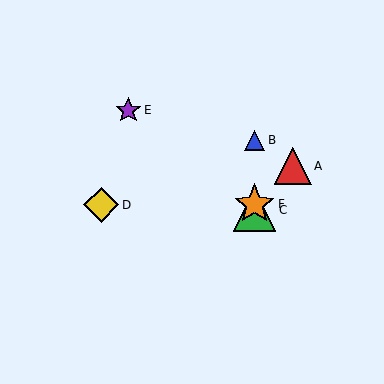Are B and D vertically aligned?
No, B is at x≈255 and D is at x≈101.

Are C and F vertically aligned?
Yes, both are at x≈255.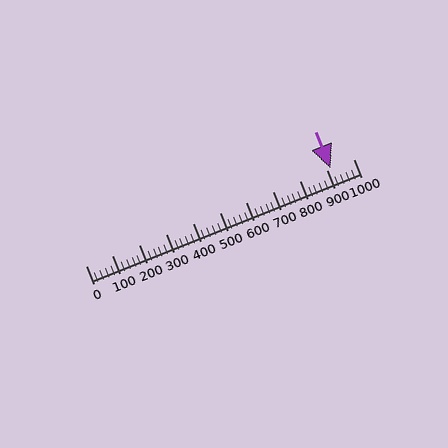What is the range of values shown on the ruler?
The ruler shows values from 0 to 1000.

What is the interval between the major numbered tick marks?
The major tick marks are spaced 100 units apart.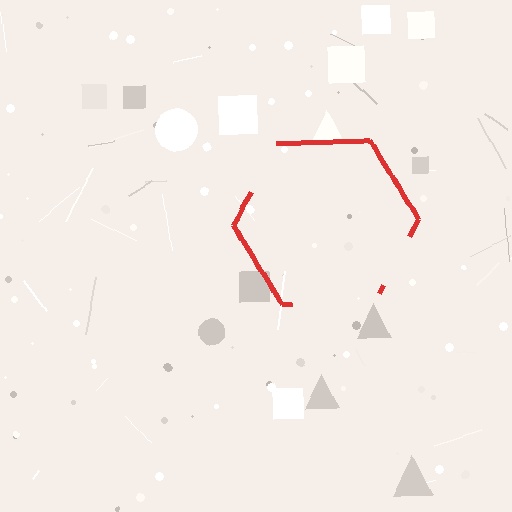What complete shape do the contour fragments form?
The contour fragments form a hexagon.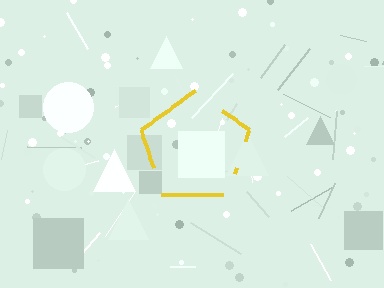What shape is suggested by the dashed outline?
The dashed outline suggests a pentagon.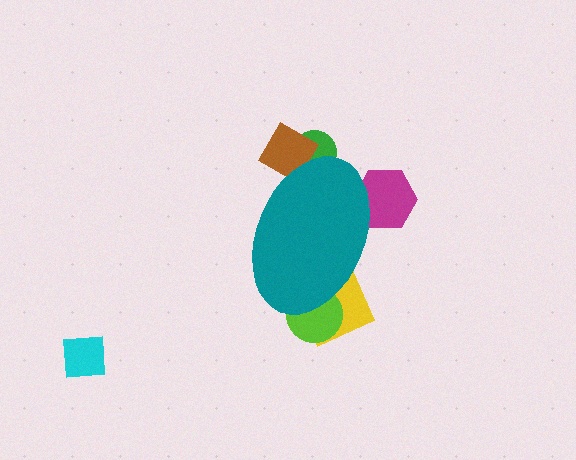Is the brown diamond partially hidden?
Yes, the brown diamond is partially hidden behind the teal ellipse.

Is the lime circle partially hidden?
Yes, the lime circle is partially hidden behind the teal ellipse.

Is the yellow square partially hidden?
Yes, the yellow square is partially hidden behind the teal ellipse.